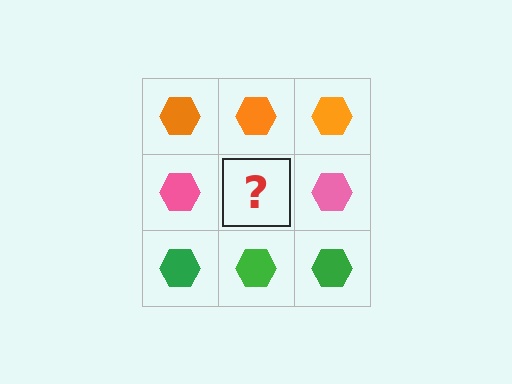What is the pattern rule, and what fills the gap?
The rule is that each row has a consistent color. The gap should be filled with a pink hexagon.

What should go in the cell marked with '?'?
The missing cell should contain a pink hexagon.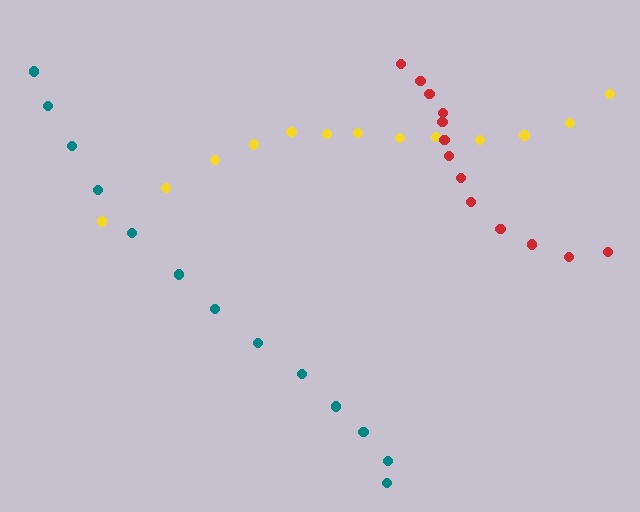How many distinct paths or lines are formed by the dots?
There are 3 distinct paths.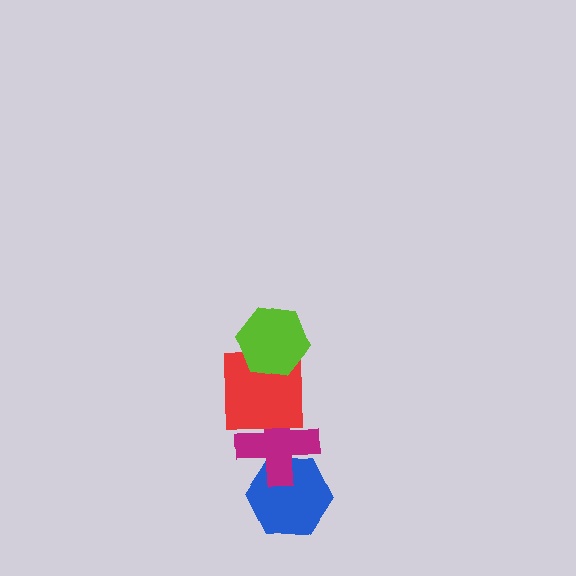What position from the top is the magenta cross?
The magenta cross is 3rd from the top.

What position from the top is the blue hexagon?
The blue hexagon is 4th from the top.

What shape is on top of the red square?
The lime hexagon is on top of the red square.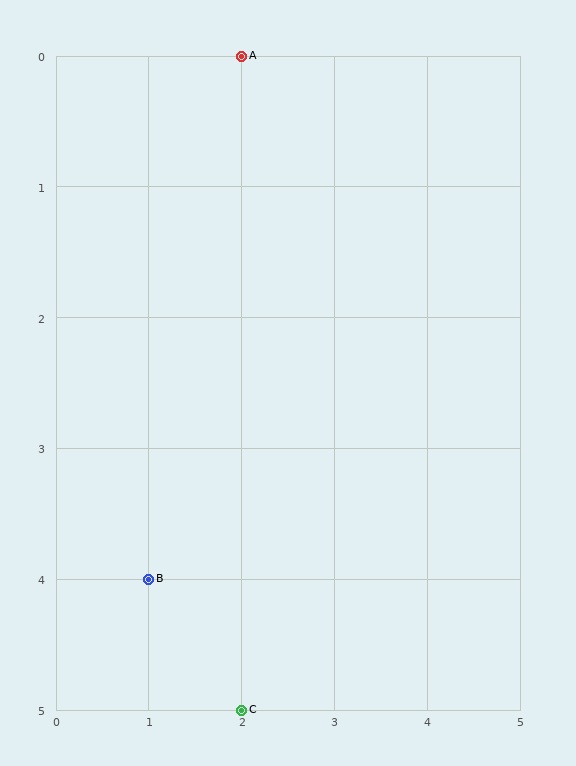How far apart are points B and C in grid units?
Points B and C are 1 column and 1 row apart (about 1.4 grid units diagonally).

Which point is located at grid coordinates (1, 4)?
Point B is at (1, 4).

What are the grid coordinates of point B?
Point B is at grid coordinates (1, 4).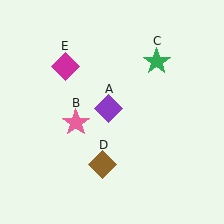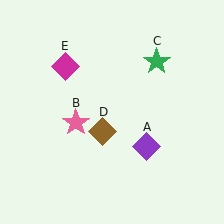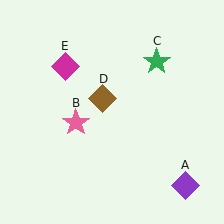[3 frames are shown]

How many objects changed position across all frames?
2 objects changed position: purple diamond (object A), brown diamond (object D).